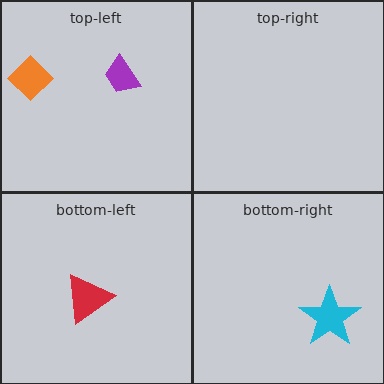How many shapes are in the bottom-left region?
1.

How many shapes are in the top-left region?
2.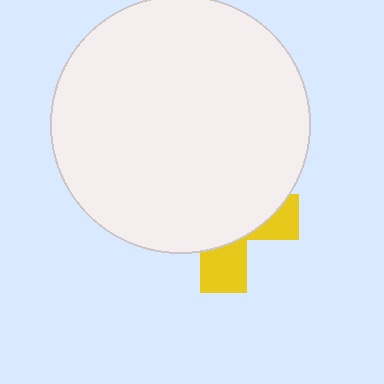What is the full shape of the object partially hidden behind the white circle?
The partially hidden object is a yellow cross.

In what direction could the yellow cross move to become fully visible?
The yellow cross could move down. That would shift it out from behind the white circle entirely.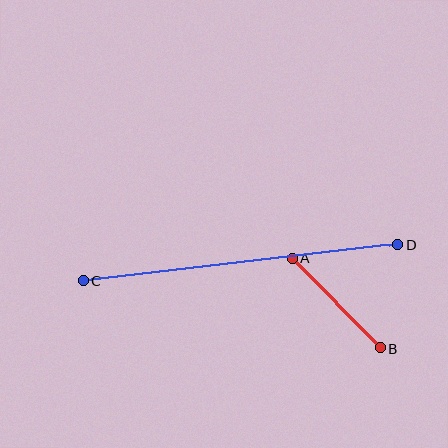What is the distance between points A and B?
The distance is approximately 126 pixels.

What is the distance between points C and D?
The distance is approximately 317 pixels.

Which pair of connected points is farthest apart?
Points C and D are farthest apart.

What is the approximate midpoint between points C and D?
The midpoint is at approximately (240, 262) pixels.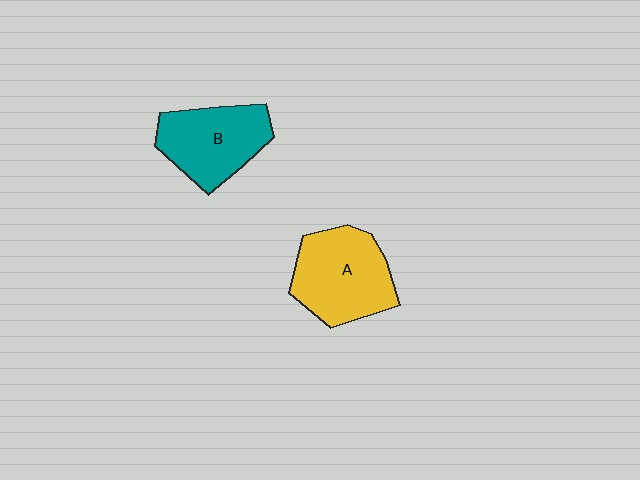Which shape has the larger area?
Shape A (yellow).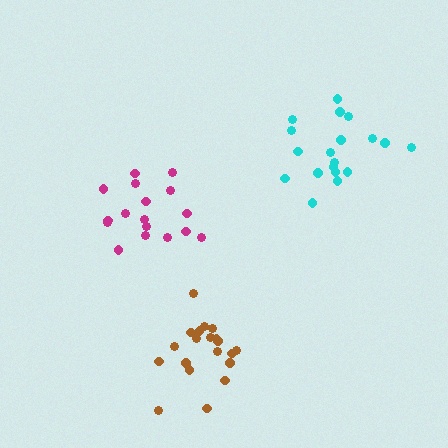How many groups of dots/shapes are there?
There are 3 groups.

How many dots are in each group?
Group 1: 19 dots, Group 2: 17 dots, Group 3: 20 dots (56 total).